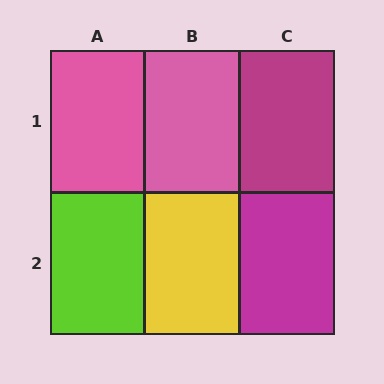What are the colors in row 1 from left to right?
Pink, pink, magenta.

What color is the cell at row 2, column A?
Lime.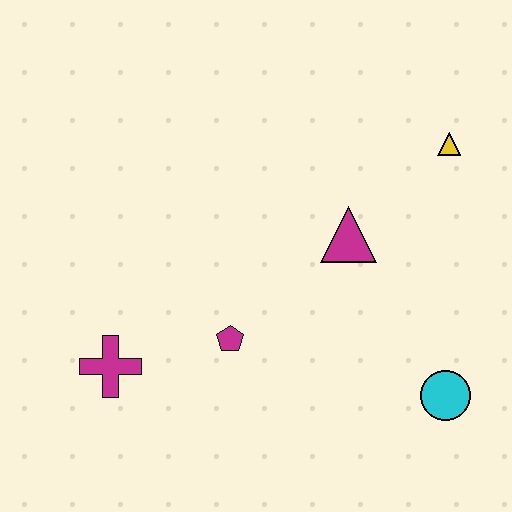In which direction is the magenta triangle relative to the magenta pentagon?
The magenta triangle is to the right of the magenta pentagon.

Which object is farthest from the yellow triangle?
The magenta cross is farthest from the yellow triangle.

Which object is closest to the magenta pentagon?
The magenta cross is closest to the magenta pentagon.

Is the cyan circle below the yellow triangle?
Yes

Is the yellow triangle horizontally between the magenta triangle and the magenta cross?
No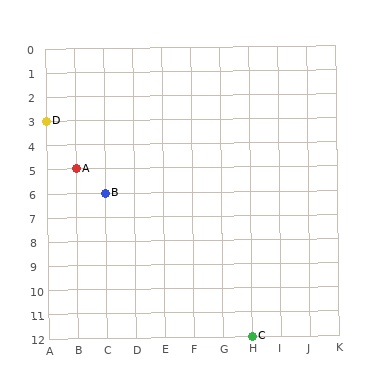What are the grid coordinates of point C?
Point C is at grid coordinates (H, 12).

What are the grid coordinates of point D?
Point D is at grid coordinates (A, 3).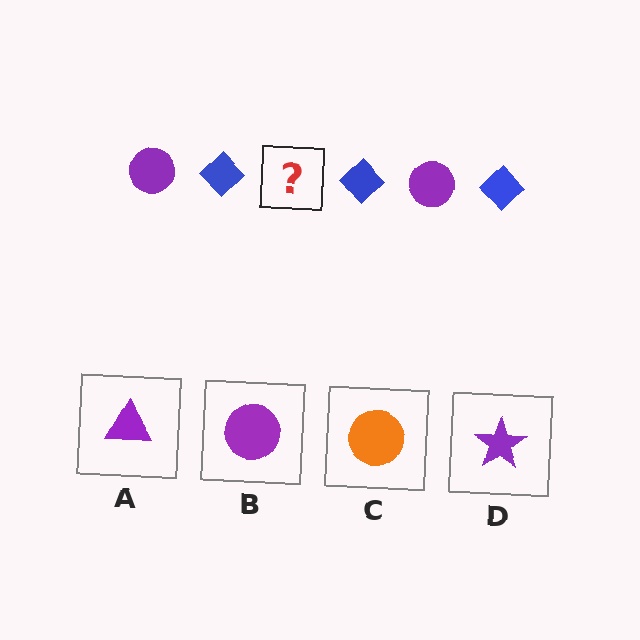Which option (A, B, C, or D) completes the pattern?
B.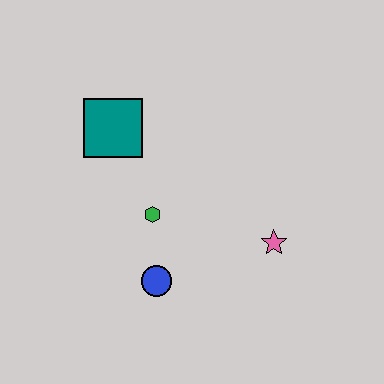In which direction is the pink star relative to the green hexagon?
The pink star is to the right of the green hexagon.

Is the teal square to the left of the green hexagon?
Yes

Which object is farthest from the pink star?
The teal square is farthest from the pink star.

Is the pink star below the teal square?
Yes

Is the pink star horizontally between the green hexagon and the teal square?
No